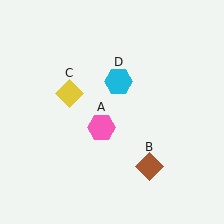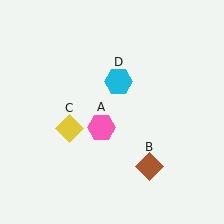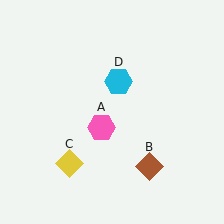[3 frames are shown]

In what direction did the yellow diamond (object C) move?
The yellow diamond (object C) moved down.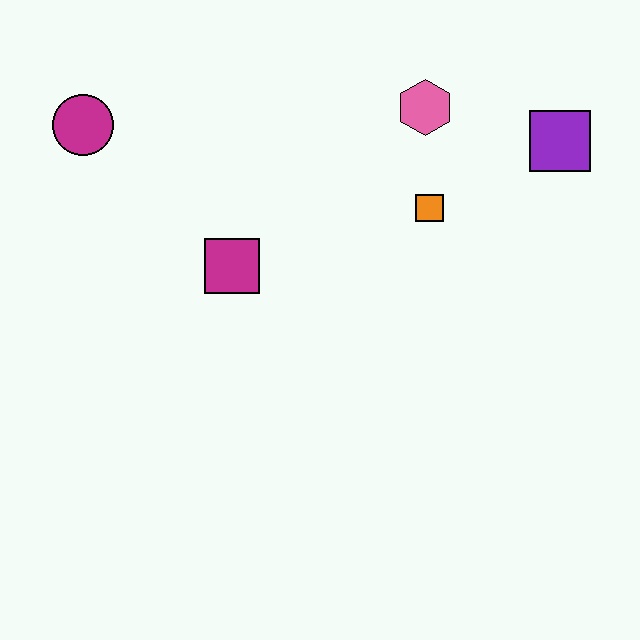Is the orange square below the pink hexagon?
Yes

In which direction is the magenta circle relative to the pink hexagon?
The magenta circle is to the left of the pink hexagon.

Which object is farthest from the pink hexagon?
The magenta circle is farthest from the pink hexagon.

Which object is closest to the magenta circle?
The magenta square is closest to the magenta circle.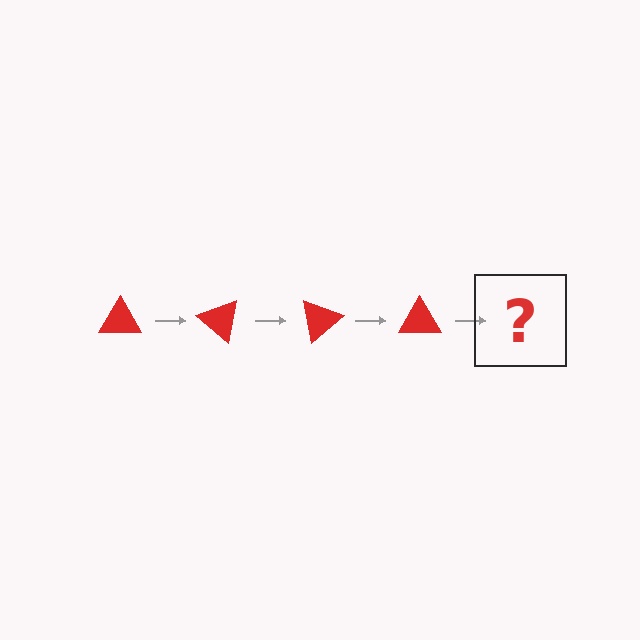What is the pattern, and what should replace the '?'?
The pattern is that the triangle rotates 40 degrees each step. The '?' should be a red triangle rotated 160 degrees.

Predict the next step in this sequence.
The next step is a red triangle rotated 160 degrees.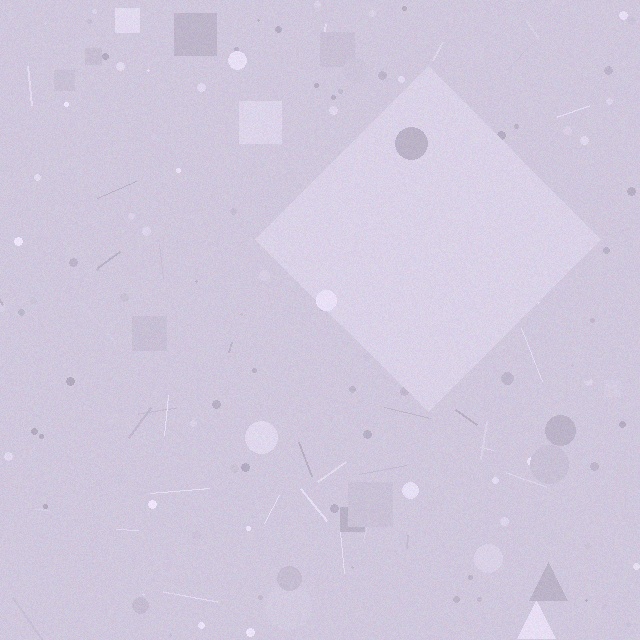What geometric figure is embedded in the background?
A diamond is embedded in the background.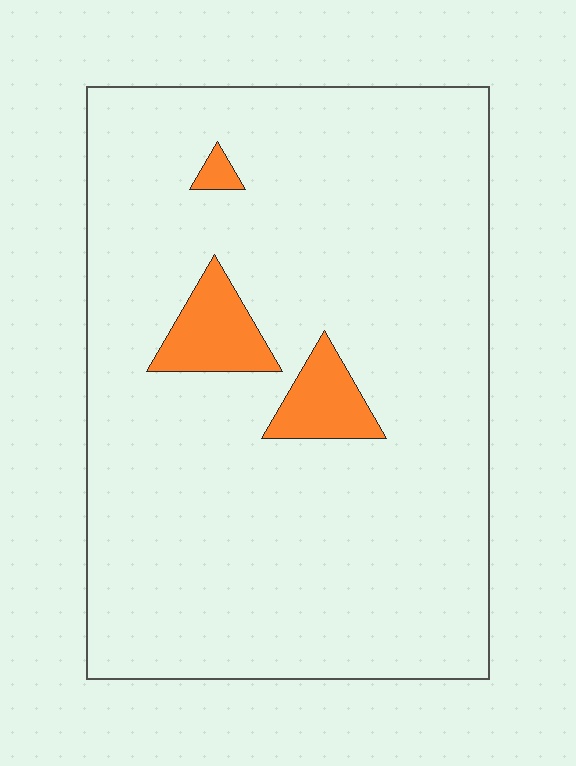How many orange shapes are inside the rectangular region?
3.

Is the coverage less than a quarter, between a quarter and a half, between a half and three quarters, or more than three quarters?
Less than a quarter.